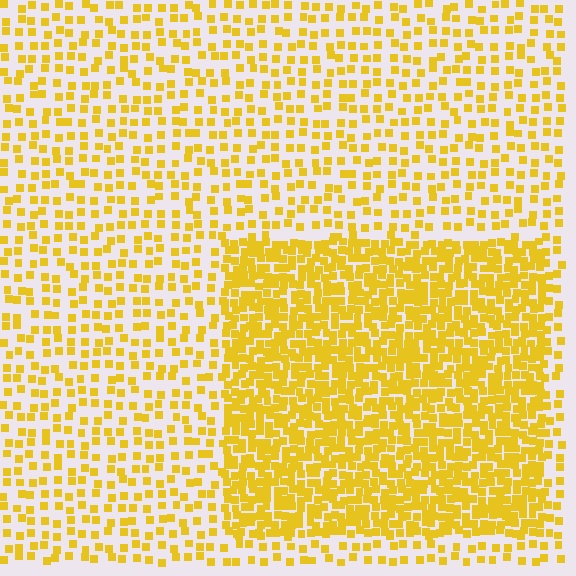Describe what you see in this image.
The image contains small yellow elements arranged at two different densities. A rectangle-shaped region is visible where the elements are more densely packed than the surrounding area.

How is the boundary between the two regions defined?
The boundary is defined by a change in element density (approximately 2.4x ratio). All elements are the same color, size, and shape.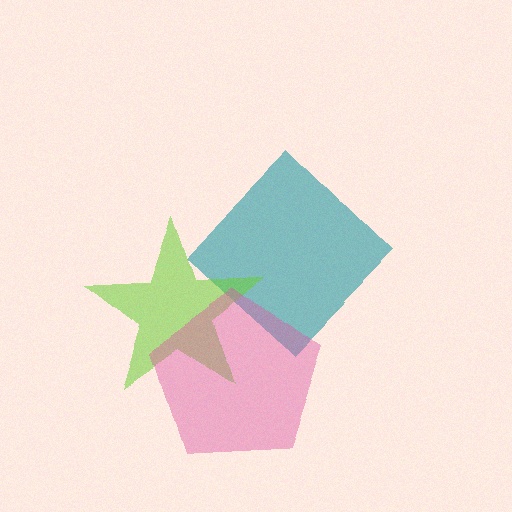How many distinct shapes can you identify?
There are 3 distinct shapes: a teal diamond, a lime star, a pink pentagon.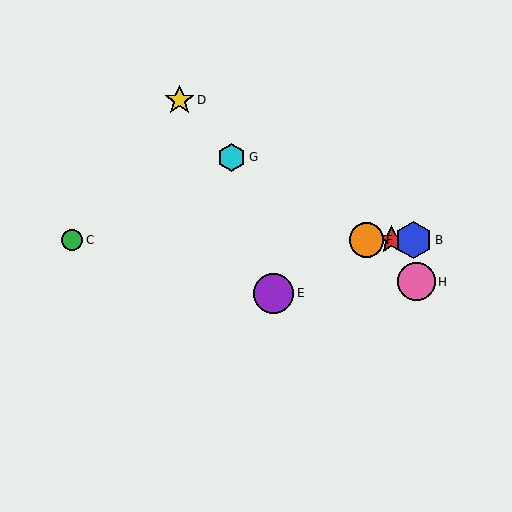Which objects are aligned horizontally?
Objects A, B, C, F are aligned horizontally.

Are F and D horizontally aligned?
No, F is at y≈240 and D is at y≈100.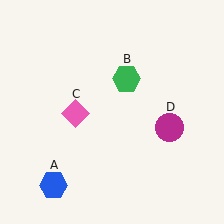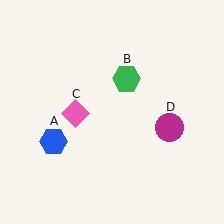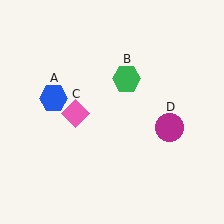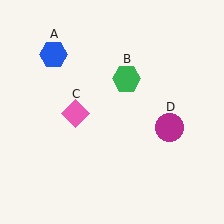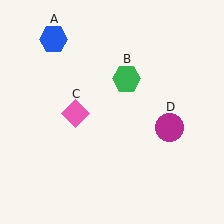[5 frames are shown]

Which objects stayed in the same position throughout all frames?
Green hexagon (object B) and pink diamond (object C) and magenta circle (object D) remained stationary.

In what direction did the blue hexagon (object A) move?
The blue hexagon (object A) moved up.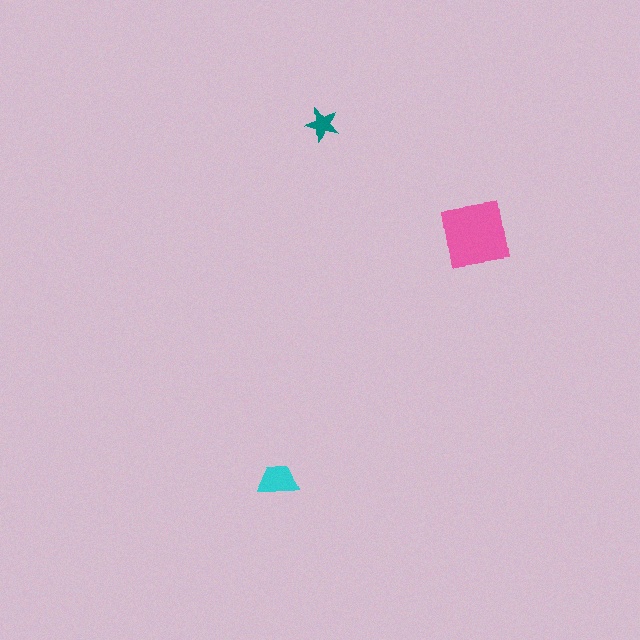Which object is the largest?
The pink square.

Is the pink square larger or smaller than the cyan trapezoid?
Larger.